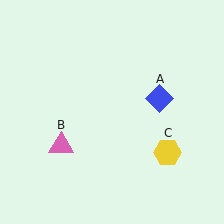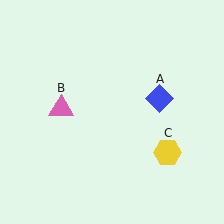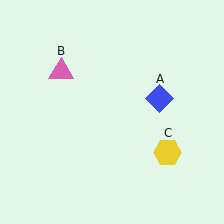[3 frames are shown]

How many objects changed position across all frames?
1 object changed position: pink triangle (object B).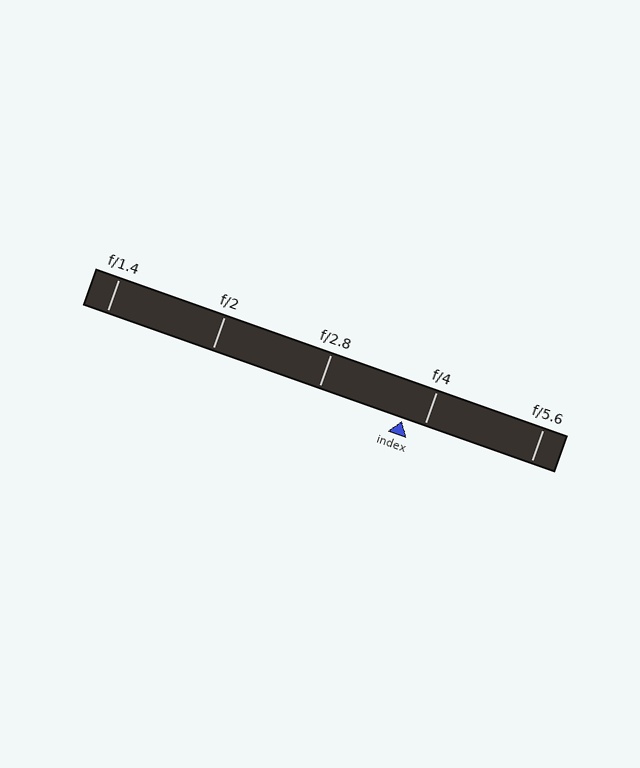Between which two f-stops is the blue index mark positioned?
The index mark is between f/2.8 and f/4.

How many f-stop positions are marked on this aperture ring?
There are 5 f-stop positions marked.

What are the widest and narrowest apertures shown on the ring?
The widest aperture shown is f/1.4 and the narrowest is f/5.6.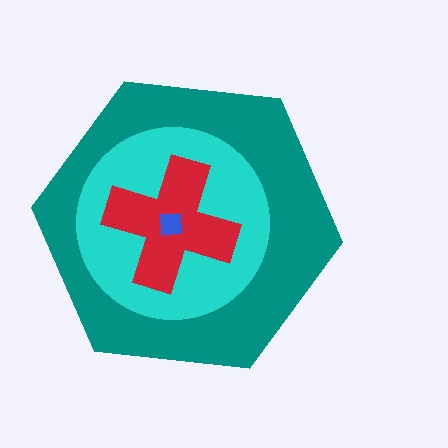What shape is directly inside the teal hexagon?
The cyan circle.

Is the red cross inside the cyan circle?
Yes.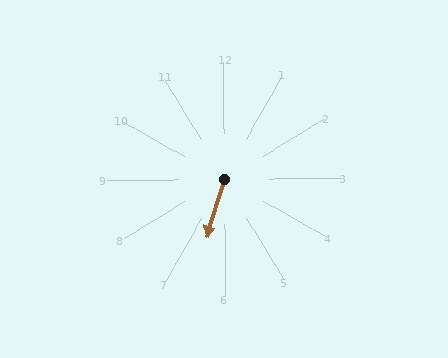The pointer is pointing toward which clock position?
Roughly 7 o'clock.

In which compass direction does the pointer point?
South.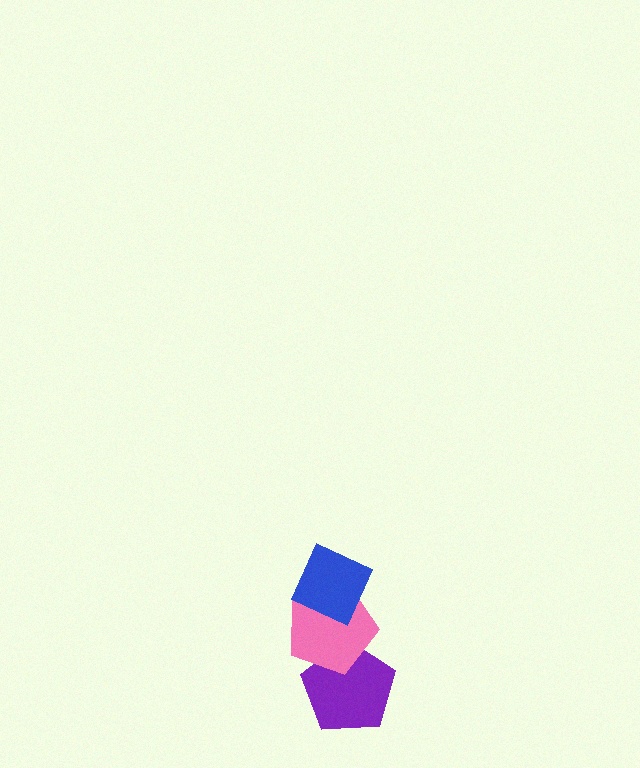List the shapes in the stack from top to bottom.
From top to bottom: the blue diamond, the pink pentagon, the purple pentagon.